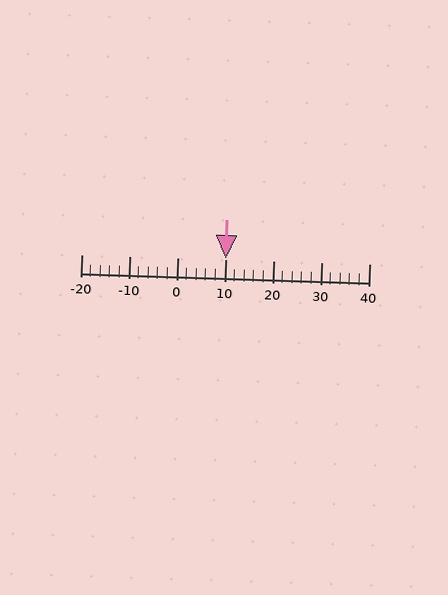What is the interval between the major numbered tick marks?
The major tick marks are spaced 10 units apart.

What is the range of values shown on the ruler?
The ruler shows values from -20 to 40.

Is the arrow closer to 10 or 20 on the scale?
The arrow is closer to 10.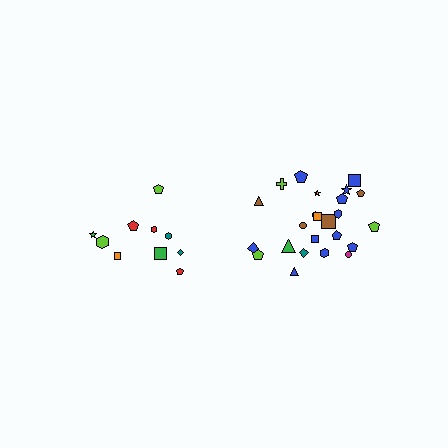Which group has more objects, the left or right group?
The right group.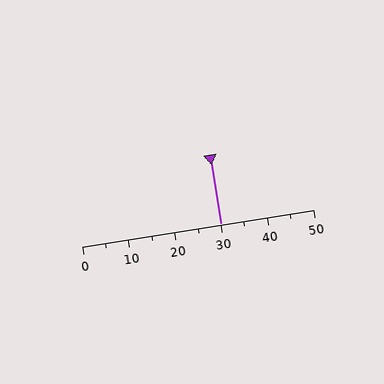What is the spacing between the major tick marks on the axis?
The major ticks are spaced 10 apart.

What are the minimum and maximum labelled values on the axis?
The axis runs from 0 to 50.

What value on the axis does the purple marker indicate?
The marker indicates approximately 30.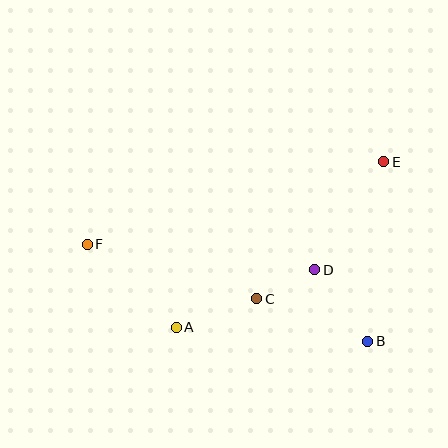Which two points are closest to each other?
Points C and D are closest to each other.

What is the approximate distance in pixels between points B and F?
The distance between B and F is approximately 297 pixels.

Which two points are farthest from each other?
Points E and F are farthest from each other.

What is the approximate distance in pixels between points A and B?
The distance between A and B is approximately 192 pixels.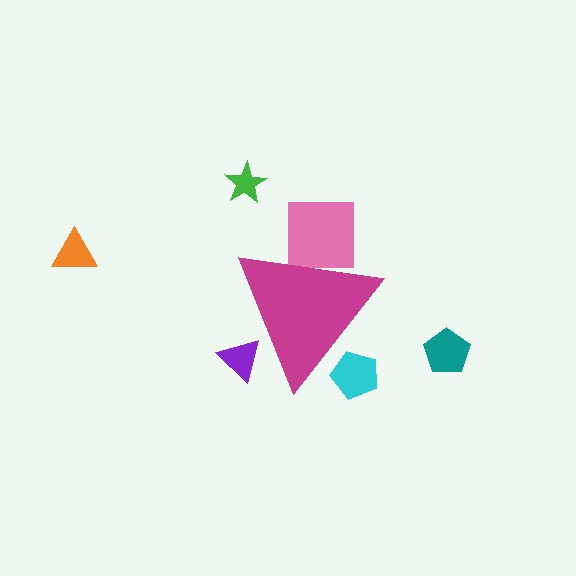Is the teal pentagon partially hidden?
No, the teal pentagon is fully visible.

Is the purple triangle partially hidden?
Yes, the purple triangle is partially hidden behind the magenta triangle.